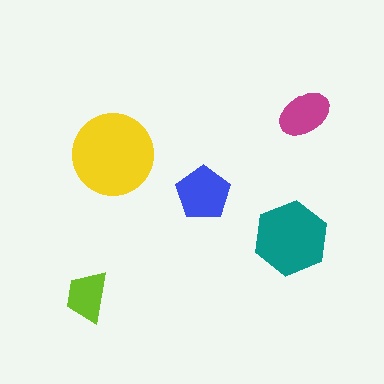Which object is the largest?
The yellow circle.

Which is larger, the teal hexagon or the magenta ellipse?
The teal hexagon.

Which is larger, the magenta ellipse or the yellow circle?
The yellow circle.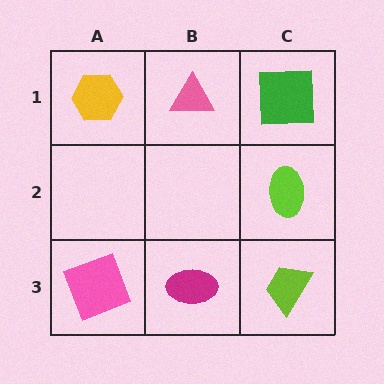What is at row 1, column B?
A pink triangle.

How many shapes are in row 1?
3 shapes.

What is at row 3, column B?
A magenta ellipse.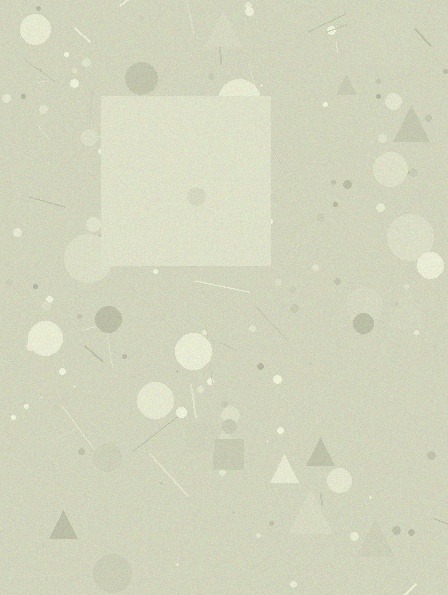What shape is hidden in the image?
A square is hidden in the image.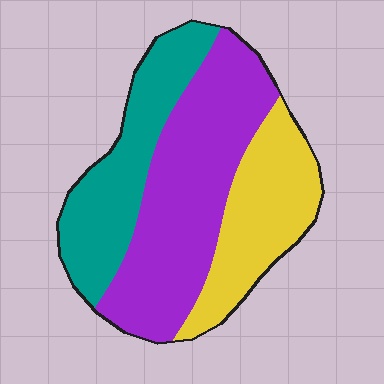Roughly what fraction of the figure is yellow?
Yellow covers 26% of the figure.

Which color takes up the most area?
Purple, at roughly 45%.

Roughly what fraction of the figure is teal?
Teal covers roughly 30% of the figure.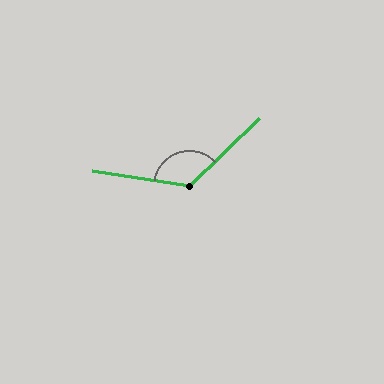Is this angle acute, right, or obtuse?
It is obtuse.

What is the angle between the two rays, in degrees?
Approximately 127 degrees.